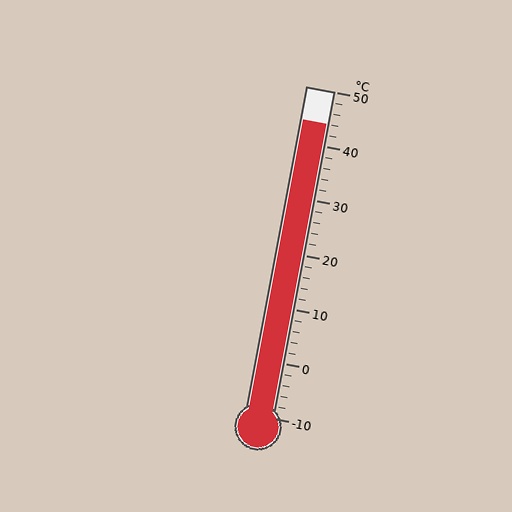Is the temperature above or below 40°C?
The temperature is above 40°C.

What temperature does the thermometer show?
The thermometer shows approximately 44°C.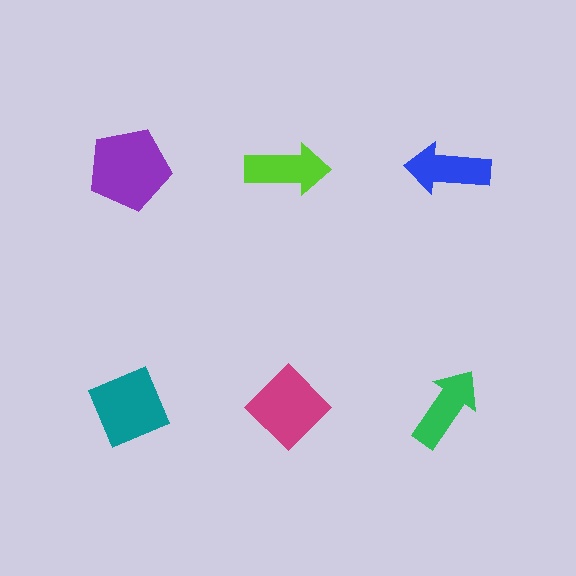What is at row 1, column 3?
A blue arrow.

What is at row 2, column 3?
A green arrow.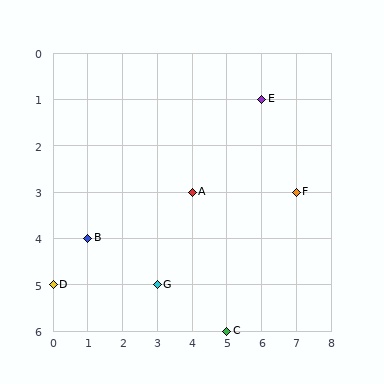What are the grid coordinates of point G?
Point G is at grid coordinates (3, 5).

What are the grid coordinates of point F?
Point F is at grid coordinates (7, 3).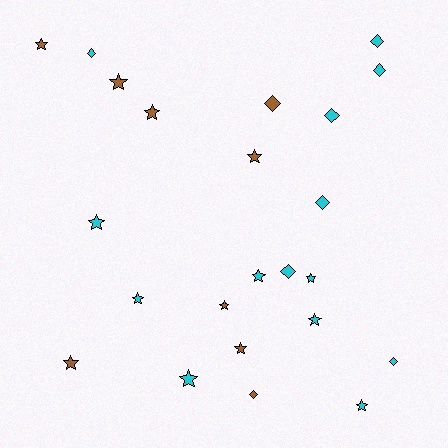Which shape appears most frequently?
Star, with 14 objects.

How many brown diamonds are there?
There are 2 brown diamonds.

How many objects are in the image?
There are 23 objects.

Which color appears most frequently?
Cyan, with 14 objects.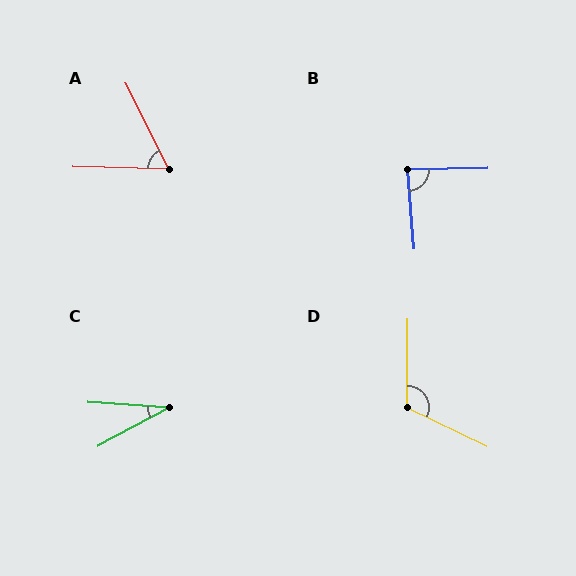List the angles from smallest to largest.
C (32°), A (62°), B (86°), D (116°).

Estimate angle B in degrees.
Approximately 86 degrees.